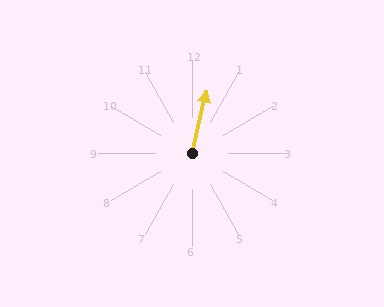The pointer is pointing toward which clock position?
Roughly 12 o'clock.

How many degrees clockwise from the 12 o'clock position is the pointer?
Approximately 13 degrees.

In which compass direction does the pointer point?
North.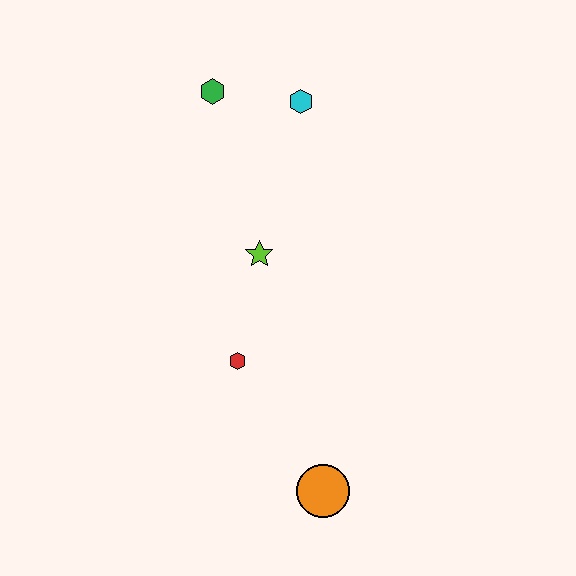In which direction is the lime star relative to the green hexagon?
The lime star is below the green hexagon.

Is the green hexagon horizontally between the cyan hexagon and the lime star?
No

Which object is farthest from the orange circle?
The green hexagon is farthest from the orange circle.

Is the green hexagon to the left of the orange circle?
Yes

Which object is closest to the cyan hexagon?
The green hexagon is closest to the cyan hexagon.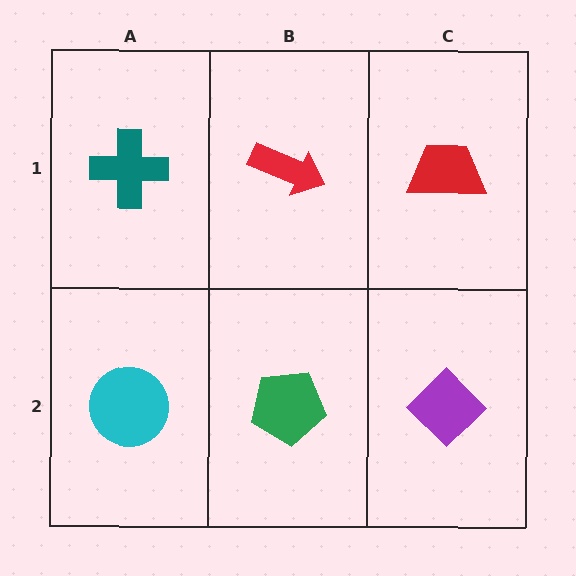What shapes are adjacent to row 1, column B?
A green pentagon (row 2, column B), a teal cross (row 1, column A), a red trapezoid (row 1, column C).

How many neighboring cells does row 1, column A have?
2.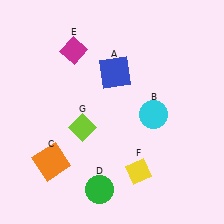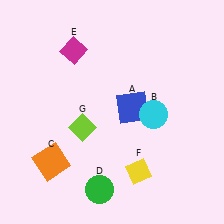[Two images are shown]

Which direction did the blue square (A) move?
The blue square (A) moved down.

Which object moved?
The blue square (A) moved down.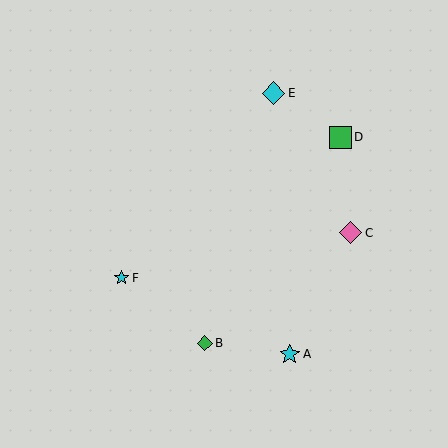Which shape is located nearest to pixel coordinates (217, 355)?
The green diamond (labeled B) at (205, 343) is nearest to that location.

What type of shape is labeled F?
Shape F is a cyan star.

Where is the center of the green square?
The center of the green square is at (340, 137).